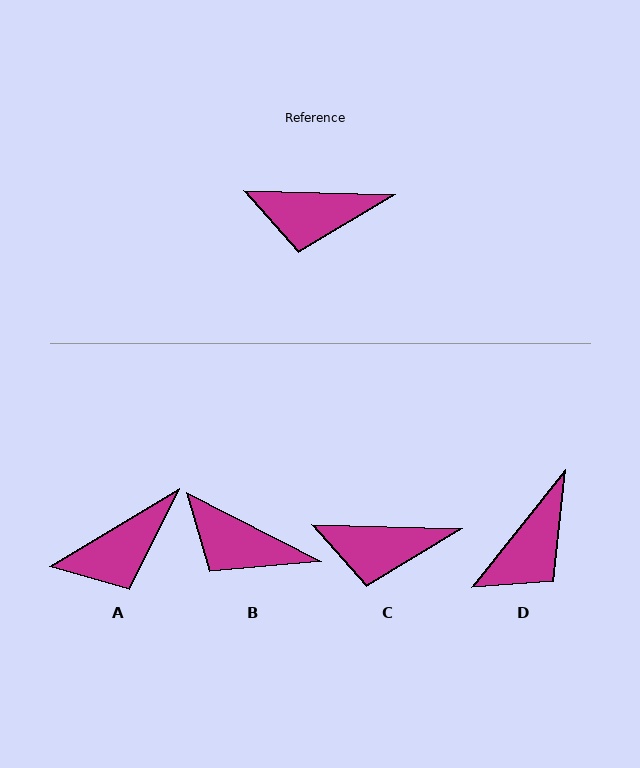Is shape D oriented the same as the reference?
No, it is off by about 53 degrees.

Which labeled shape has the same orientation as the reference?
C.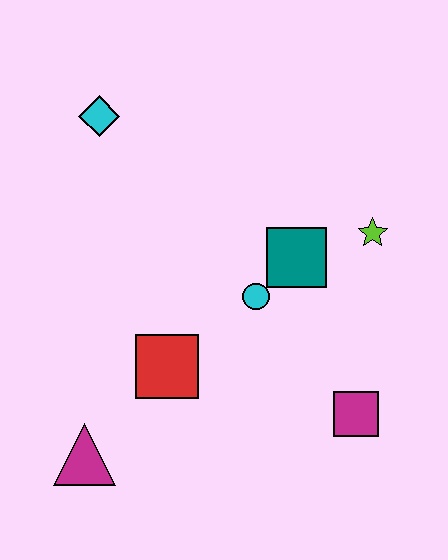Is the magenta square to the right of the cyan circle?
Yes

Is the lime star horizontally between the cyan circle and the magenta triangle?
No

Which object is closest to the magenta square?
The cyan circle is closest to the magenta square.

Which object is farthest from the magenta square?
The cyan diamond is farthest from the magenta square.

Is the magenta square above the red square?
No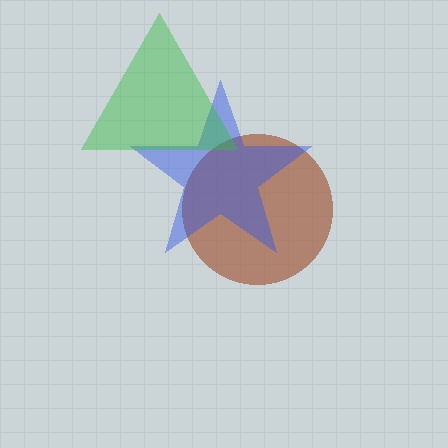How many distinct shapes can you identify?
There are 3 distinct shapes: a brown circle, a blue star, a green triangle.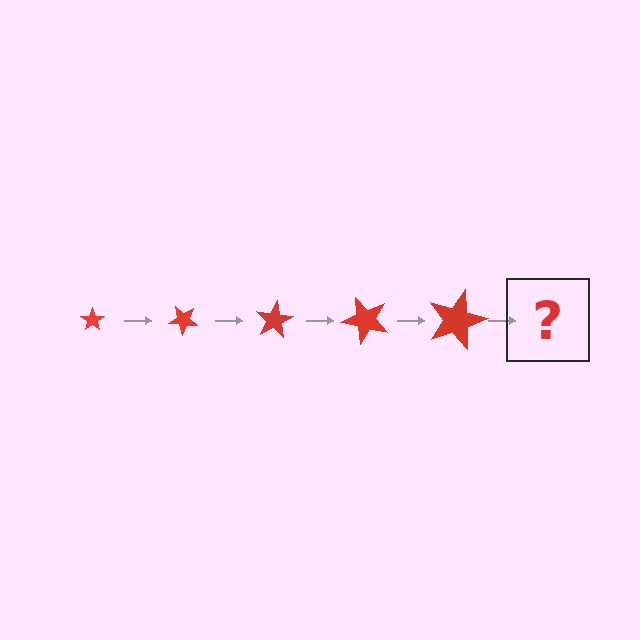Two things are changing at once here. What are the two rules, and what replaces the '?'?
The two rules are that the star grows larger each step and it rotates 40 degrees each step. The '?' should be a star, larger than the previous one and rotated 200 degrees from the start.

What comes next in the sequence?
The next element should be a star, larger than the previous one and rotated 200 degrees from the start.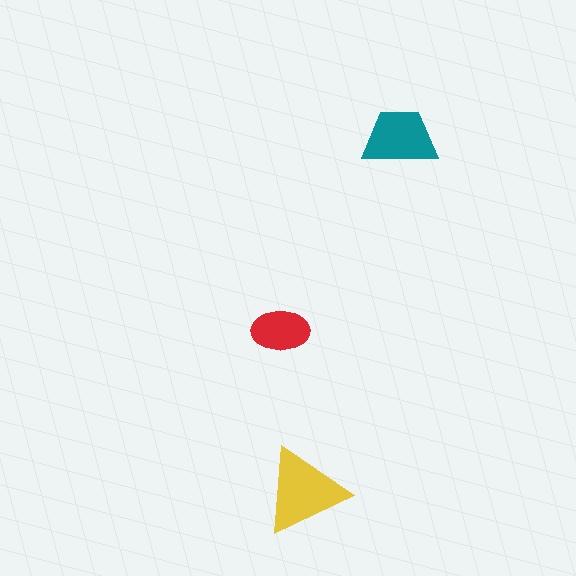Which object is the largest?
The yellow triangle.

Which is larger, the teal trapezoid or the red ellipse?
The teal trapezoid.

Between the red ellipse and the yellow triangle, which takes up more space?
The yellow triangle.